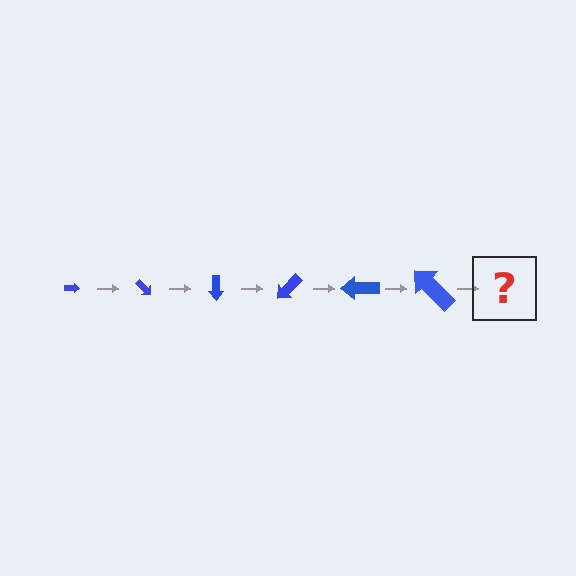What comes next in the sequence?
The next element should be an arrow, larger than the previous one and rotated 270 degrees from the start.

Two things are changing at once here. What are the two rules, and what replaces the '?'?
The two rules are that the arrow grows larger each step and it rotates 45 degrees each step. The '?' should be an arrow, larger than the previous one and rotated 270 degrees from the start.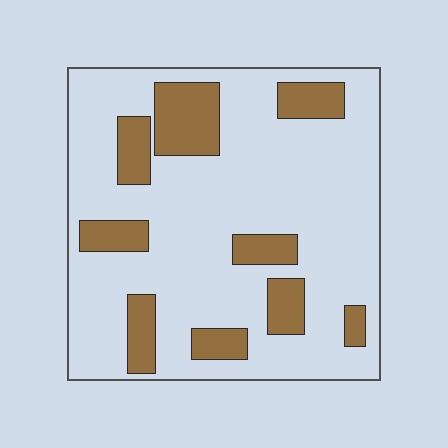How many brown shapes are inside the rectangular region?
9.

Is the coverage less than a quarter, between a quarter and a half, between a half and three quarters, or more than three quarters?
Less than a quarter.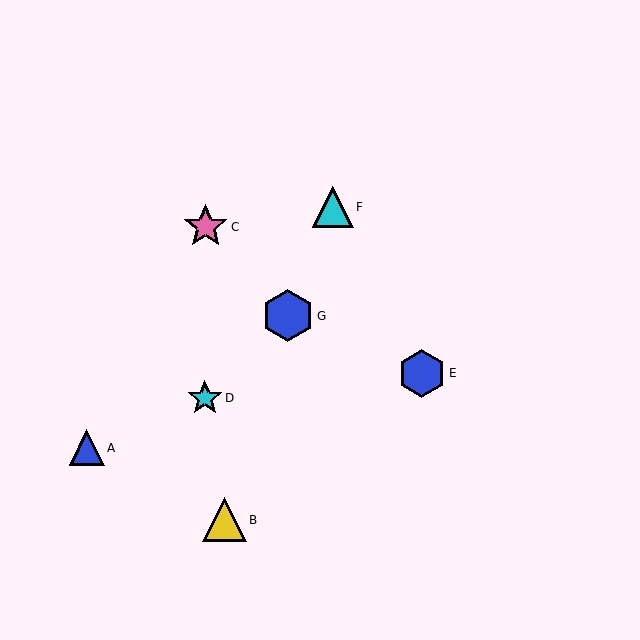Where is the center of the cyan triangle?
The center of the cyan triangle is at (333, 207).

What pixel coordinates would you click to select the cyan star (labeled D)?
Click at (205, 398) to select the cyan star D.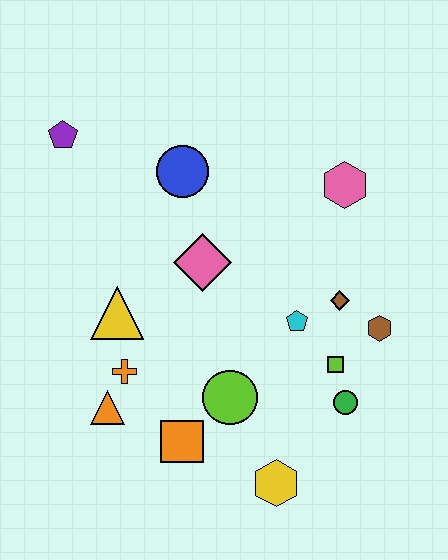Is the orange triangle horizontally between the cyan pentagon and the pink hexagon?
No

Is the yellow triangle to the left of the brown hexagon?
Yes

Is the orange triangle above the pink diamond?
No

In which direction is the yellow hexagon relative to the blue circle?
The yellow hexagon is below the blue circle.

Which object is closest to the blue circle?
The pink diamond is closest to the blue circle.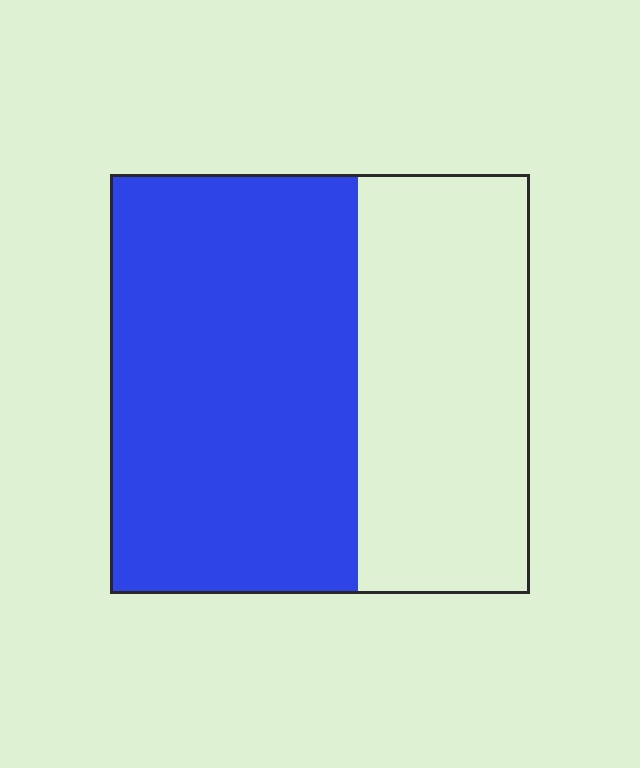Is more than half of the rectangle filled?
Yes.